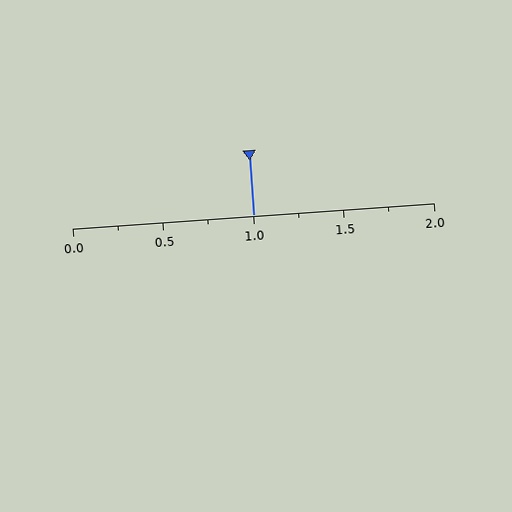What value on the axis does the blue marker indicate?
The marker indicates approximately 1.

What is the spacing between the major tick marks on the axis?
The major ticks are spaced 0.5 apart.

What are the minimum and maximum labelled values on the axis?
The axis runs from 0.0 to 2.0.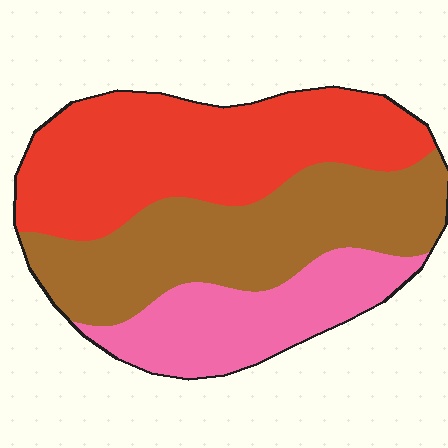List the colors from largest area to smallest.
From largest to smallest: red, brown, pink.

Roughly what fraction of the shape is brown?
Brown covers around 35% of the shape.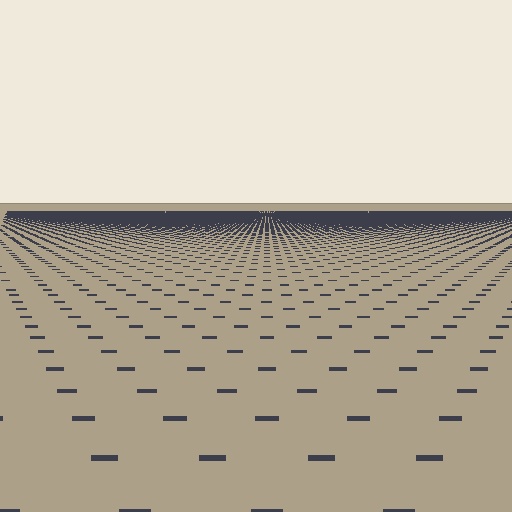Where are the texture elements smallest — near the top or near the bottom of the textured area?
Near the top.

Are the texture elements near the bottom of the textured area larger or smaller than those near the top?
Larger. Near the bottom, elements are closer to the viewer and appear at a bigger on-screen size.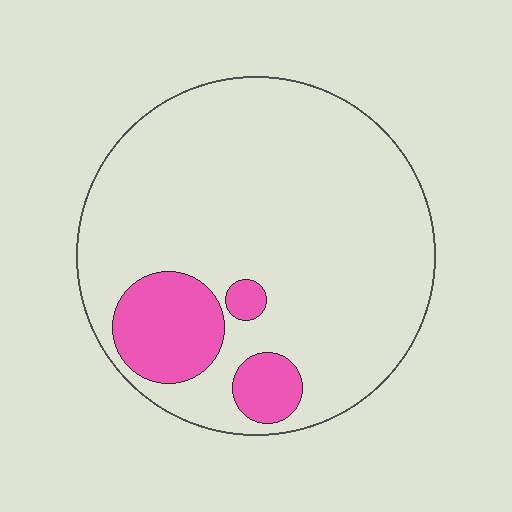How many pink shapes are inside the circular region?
3.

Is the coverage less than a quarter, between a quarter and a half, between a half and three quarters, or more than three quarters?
Less than a quarter.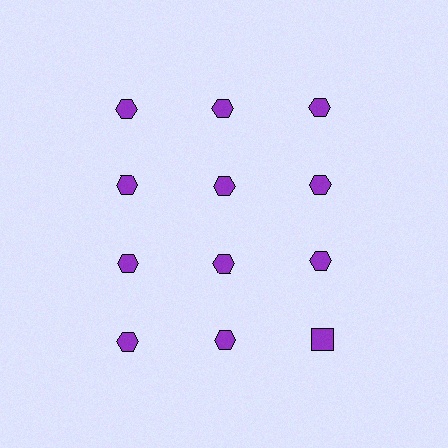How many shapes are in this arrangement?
There are 12 shapes arranged in a grid pattern.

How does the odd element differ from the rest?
It has a different shape: square instead of hexagon.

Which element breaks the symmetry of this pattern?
The purple square in the fourth row, center column breaks the symmetry. All other shapes are purple hexagons.